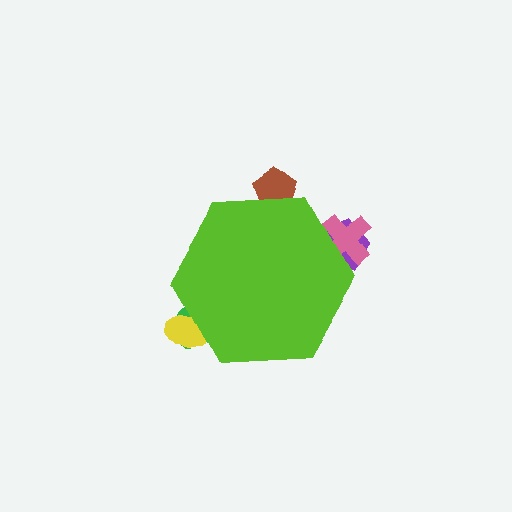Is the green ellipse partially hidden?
Yes, the green ellipse is partially hidden behind the lime hexagon.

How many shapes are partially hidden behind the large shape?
5 shapes are partially hidden.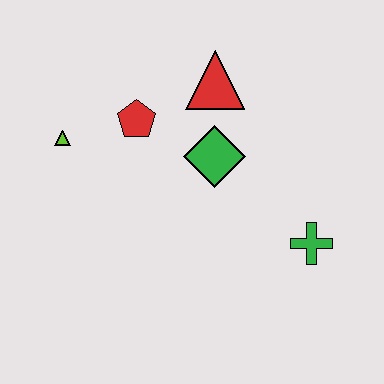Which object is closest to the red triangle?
The green diamond is closest to the red triangle.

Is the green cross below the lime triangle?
Yes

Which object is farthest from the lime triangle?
The green cross is farthest from the lime triangle.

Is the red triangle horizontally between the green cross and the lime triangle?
Yes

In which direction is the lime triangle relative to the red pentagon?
The lime triangle is to the left of the red pentagon.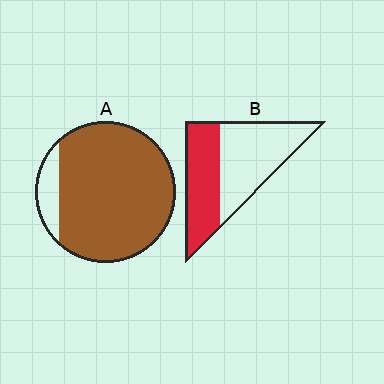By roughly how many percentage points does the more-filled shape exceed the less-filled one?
By roughly 45 percentage points (A over B).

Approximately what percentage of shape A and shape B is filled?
A is approximately 90% and B is approximately 45%.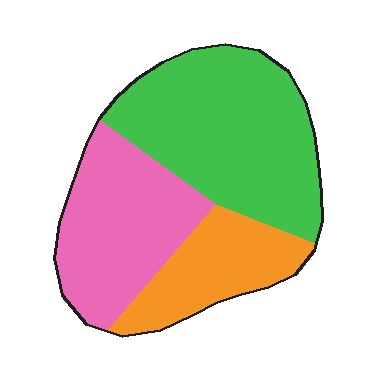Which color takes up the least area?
Orange, at roughly 20%.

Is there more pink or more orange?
Pink.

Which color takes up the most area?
Green, at roughly 45%.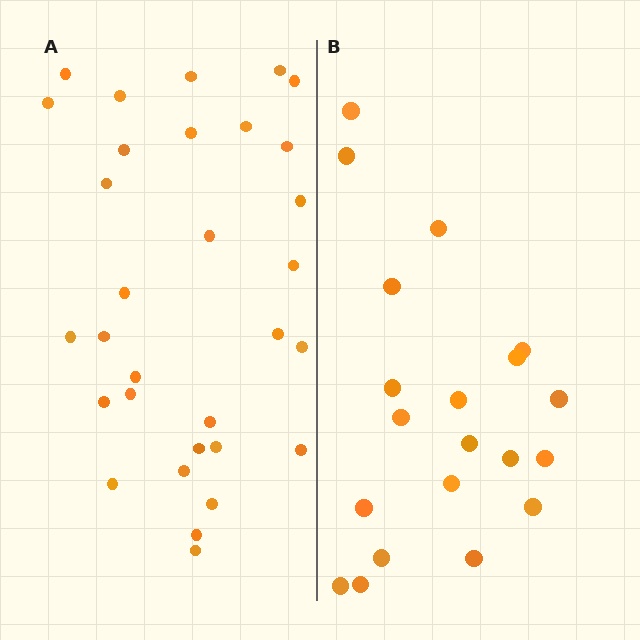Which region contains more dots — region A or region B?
Region A (the left region) has more dots.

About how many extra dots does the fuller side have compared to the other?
Region A has roughly 12 or so more dots than region B.